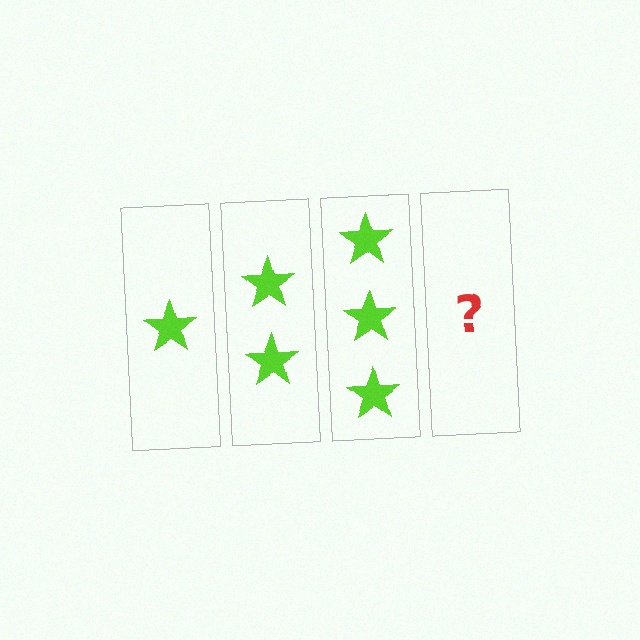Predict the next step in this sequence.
The next step is 4 stars.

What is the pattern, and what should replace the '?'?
The pattern is that each step adds one more star. The '?' should be 4 stars.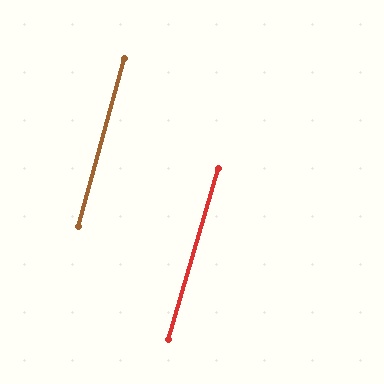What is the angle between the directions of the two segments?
Approximately 1 degree.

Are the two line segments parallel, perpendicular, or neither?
Parallel — their directions differ by only 1.0°.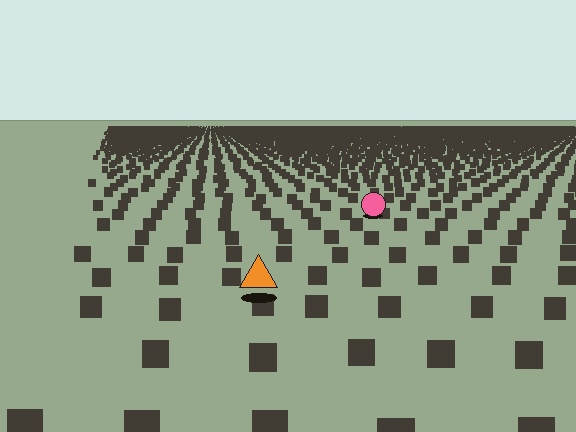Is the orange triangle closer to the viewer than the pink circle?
Yes. The orange triangle is closer — you can tell from the texture gradient: the ground texture is coarser near it.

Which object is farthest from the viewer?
The pink circle is farthest from the viewer. It appears smaller and the ground texture around it is denser.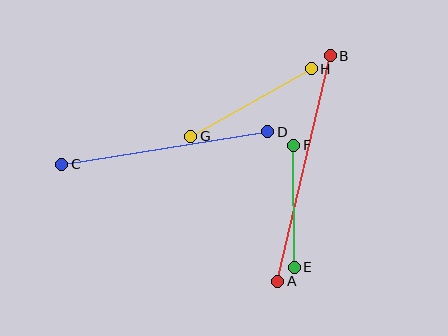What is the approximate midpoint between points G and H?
The midpoint is at approximately (251, 103) pixels.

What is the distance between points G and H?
The distance is approximately 138 pixels.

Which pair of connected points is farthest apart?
Points A and B are farthest apart.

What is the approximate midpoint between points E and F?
The midpoint is at approximately (294, 206) pixels.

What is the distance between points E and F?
The distance is approximately 122 pixels.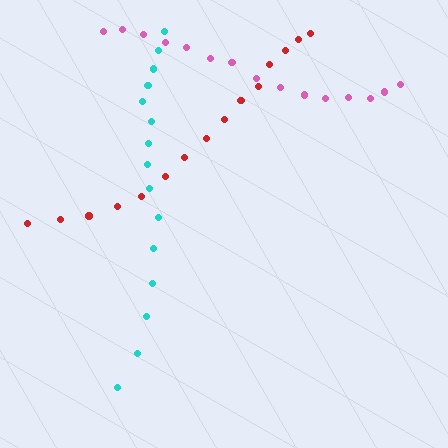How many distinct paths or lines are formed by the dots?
There are 3 distinct paths.